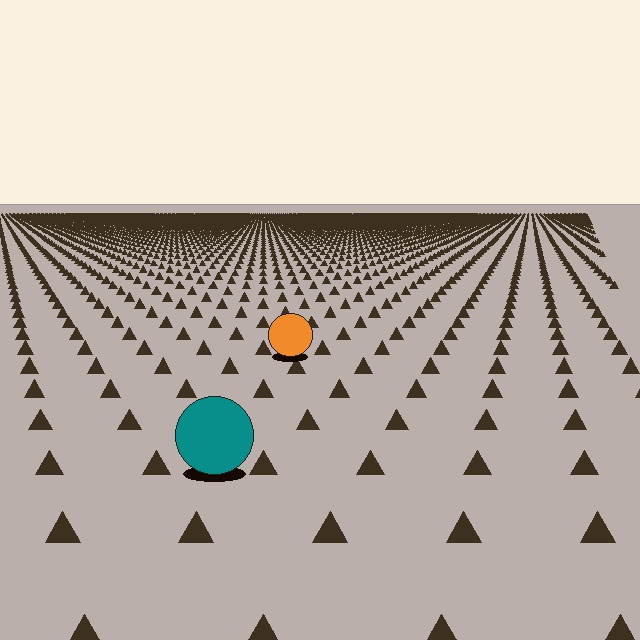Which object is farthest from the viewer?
The orange circle is farthest from the viewer. It appears smaller and the ground texture around it is denser.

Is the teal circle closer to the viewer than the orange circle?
Yes. The teal circle is closer — you can tell from the texture gradient: the ground texture is coarser near it.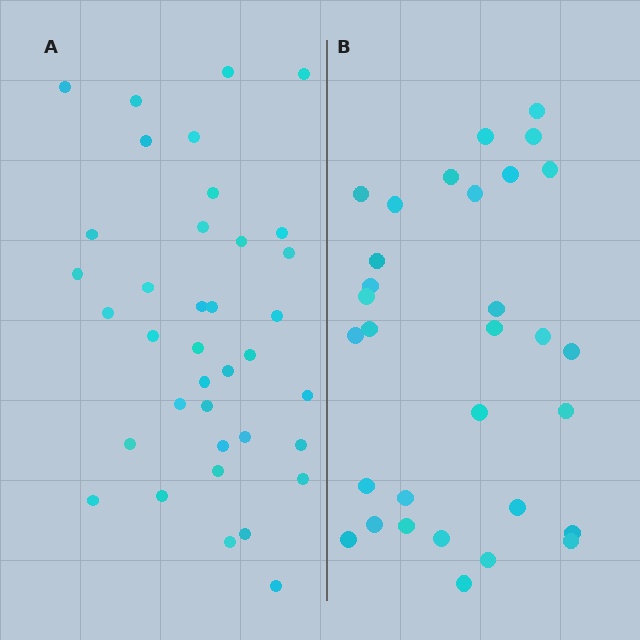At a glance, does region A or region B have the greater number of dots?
Region A (the left region) has more dots.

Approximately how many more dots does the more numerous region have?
Region A has about 6 more dots than region B.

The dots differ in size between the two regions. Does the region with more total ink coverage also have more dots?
No. Region B has more total ink coverage because its dots are larger, but region A actually contains more individual dots. Total area can be misleading — the number of items is what matters here.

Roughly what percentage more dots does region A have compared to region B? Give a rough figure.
About 20% more.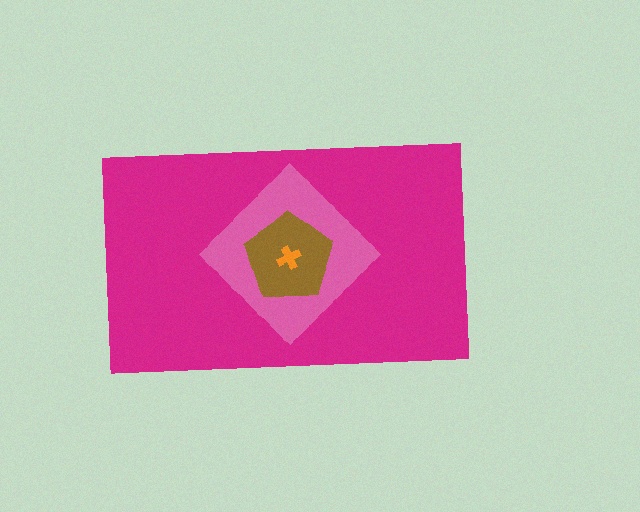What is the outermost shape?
The magenta rectangle.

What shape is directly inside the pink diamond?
The brown pentagon.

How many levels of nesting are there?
4.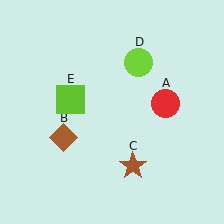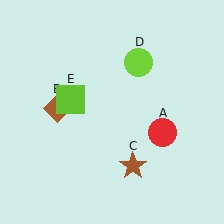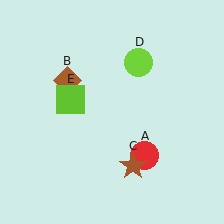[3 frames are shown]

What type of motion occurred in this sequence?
The red circle (object A), brown diamond (object B) rotated clockwise around the center of the scene.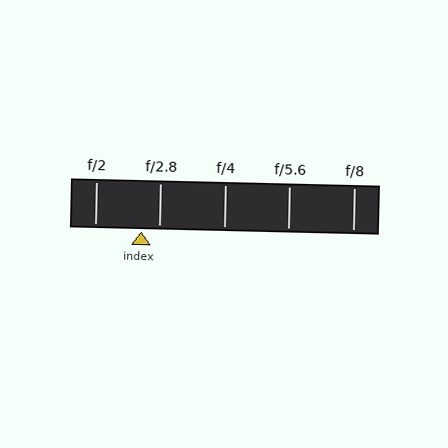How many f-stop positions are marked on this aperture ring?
There are 5 f-stop positions marked.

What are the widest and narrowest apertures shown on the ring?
The widest aperture shown is f/2 and the narrowest is f/8.